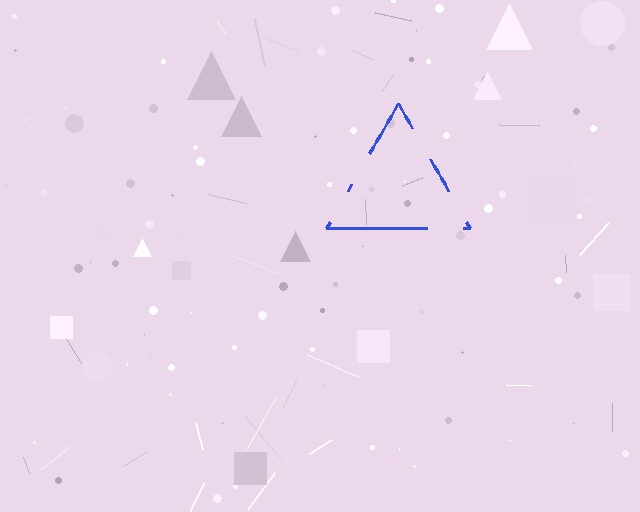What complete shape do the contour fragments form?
The contour fragments form a triangle.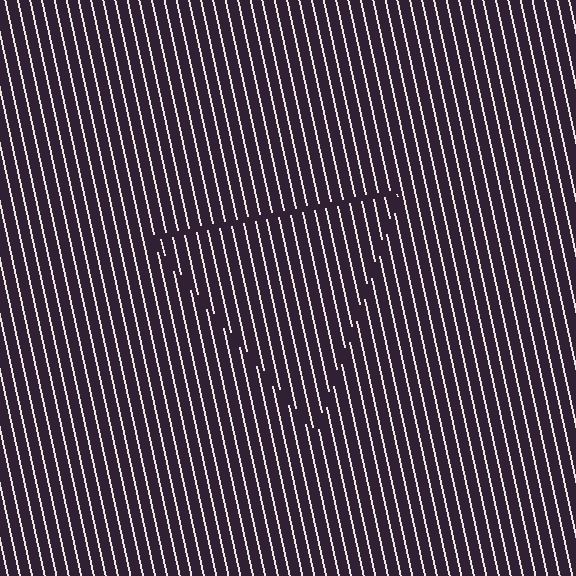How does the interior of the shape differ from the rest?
The interior of the shape contains the same grating, shifted by half a period — the contour is defined by the phase discontinuity where line-ends from the inner and outer gratings abut.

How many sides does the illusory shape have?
3 sides — the line-ends trace a triangle.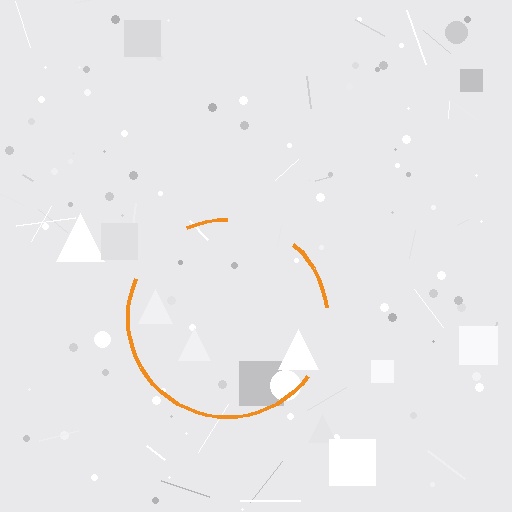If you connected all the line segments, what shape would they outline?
They would outline a circle.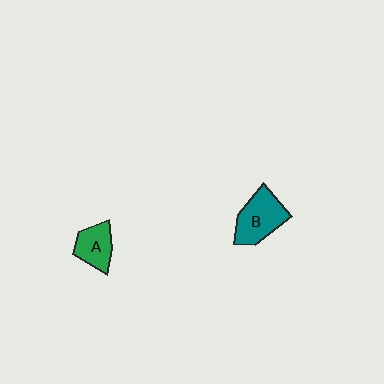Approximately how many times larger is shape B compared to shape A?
Approximately 1.4 times.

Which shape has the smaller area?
Shape A (green).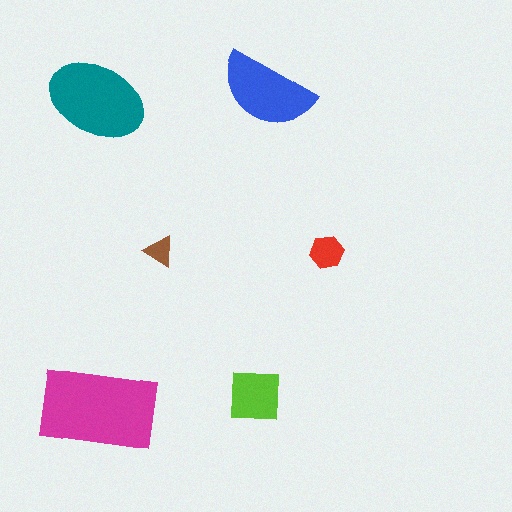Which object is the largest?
The magenta rectangle.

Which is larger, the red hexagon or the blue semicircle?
The blue semicircle.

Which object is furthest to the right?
The red hexagon is rightmost.